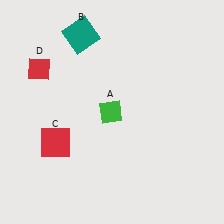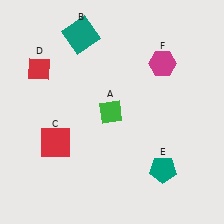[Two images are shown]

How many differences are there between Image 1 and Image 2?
There are 2 differences between the two images.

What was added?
A teal pentagon (E), a magenta hexagon (F) were added in Image 2.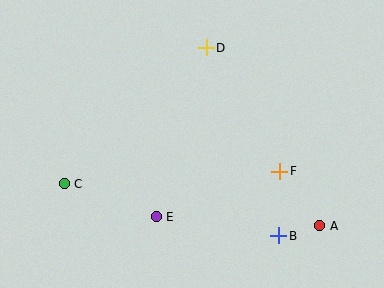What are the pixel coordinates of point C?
Point C is at (64, 184).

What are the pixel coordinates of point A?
Point A is at (320, 226).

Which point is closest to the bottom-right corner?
Point A is closest to the bottom-right corner.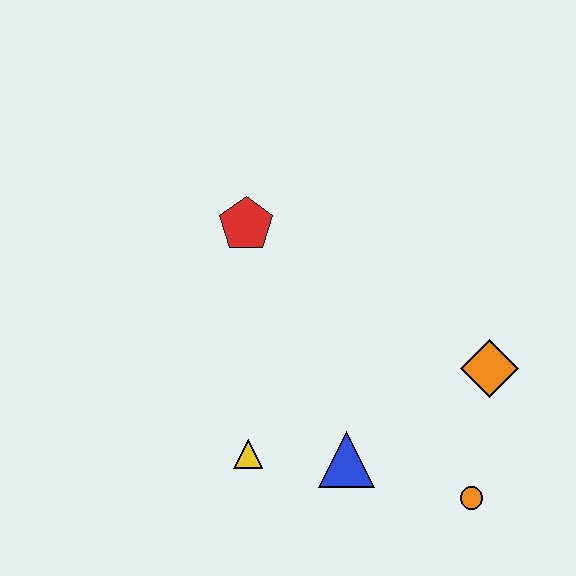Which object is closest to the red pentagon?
The yellow triangle is closest to the red pentagon.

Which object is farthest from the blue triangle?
The red pentagon is farthest from the blue triangle.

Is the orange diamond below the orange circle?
No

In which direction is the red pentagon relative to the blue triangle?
The red pentagon is above the blue triangle.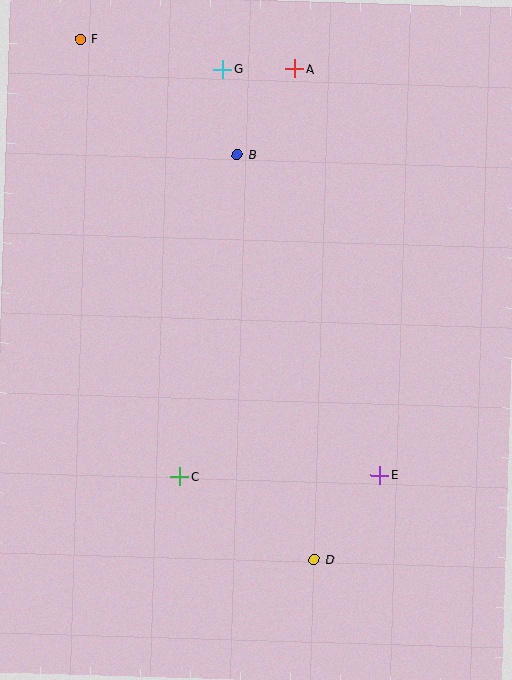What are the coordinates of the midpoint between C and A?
The midpoint between C and A is at (237, 273).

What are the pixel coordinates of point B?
Point B is at (237, 155).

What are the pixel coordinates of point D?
Point D is at (314, 560).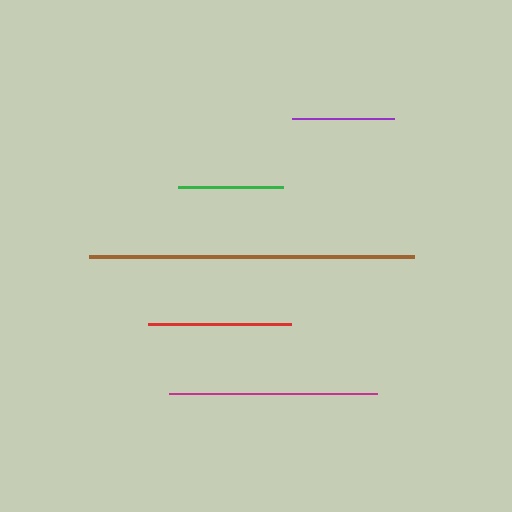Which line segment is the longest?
The brown line is the longest at approximately 325 pixels.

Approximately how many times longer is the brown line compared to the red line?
The brown line is approximately 2.3 times the length of the red line.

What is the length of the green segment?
The green segment is approximately 105 pixels long.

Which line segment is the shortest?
The purple line is the shortest at approximately 102 pixels.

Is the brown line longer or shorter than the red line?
The brown line is longer than the red line.